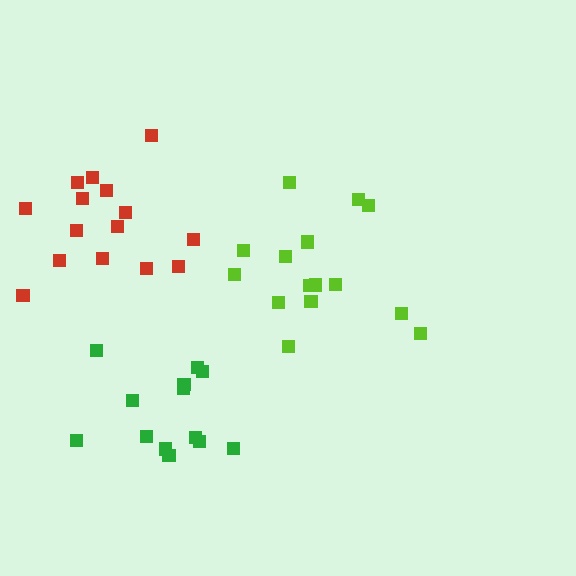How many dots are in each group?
Group 1: 15 dots, Group 2: 15 dots, Group 3: 13 dots (43 total).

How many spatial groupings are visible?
There are 3 spatial groupings.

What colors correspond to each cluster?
The clusters are colored: lime, red, green.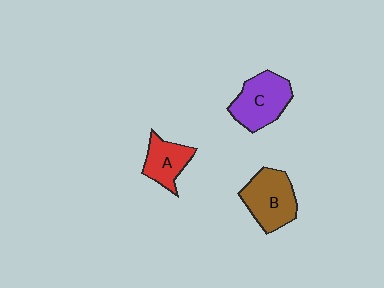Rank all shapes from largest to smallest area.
From largest to smallest: B (brown), C (purple), A (red).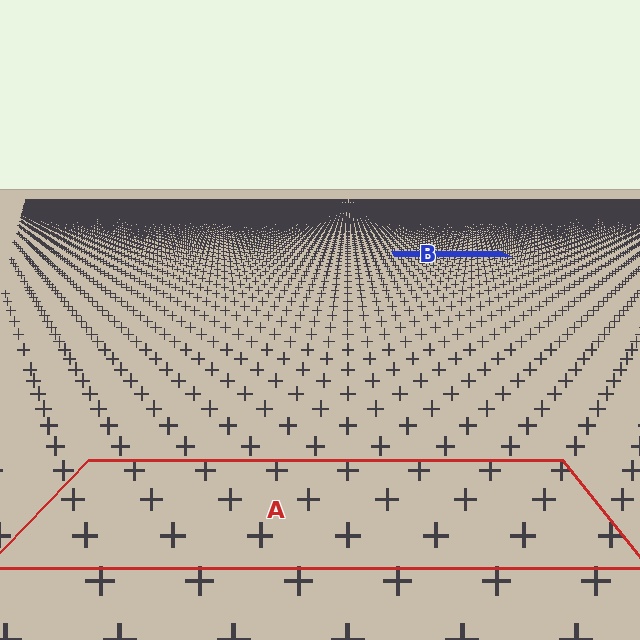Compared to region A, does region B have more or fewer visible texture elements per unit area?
Region B has more texture elements per unit area — they are packed more densely because it is farther away.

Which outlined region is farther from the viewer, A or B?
Region B is farther from the viewer — the texture elements inside it appear smaller and more densely packed.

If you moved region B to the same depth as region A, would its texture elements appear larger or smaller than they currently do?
They would appear larger. At a closer depth, the same texture elements are projected at a bigger on-screen size.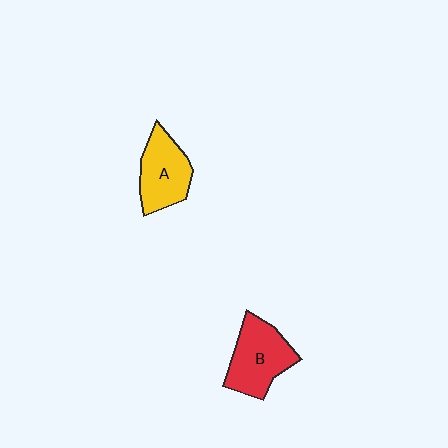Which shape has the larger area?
Shape B (red).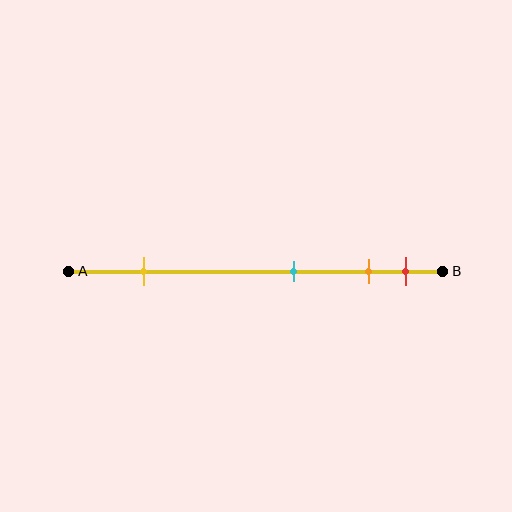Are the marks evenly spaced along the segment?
No, the marks are not evenly spaced.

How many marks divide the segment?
There are 4 marks dividing the segment.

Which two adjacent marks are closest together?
The orange and red marks are the closest adjacent pair.